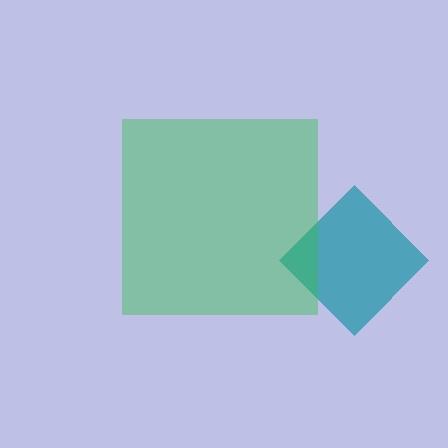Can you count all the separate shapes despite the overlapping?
Yes, there are 2 separate shapes.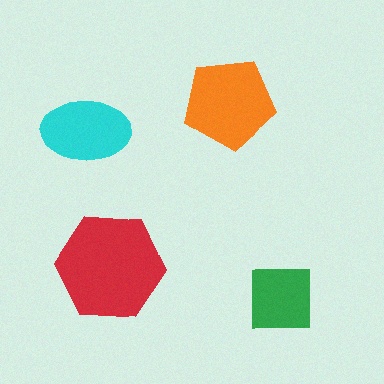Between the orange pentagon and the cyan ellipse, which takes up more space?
The orange pentagon.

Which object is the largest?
The red hexagon.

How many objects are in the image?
There are 4 objects in the image.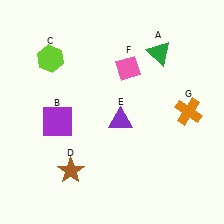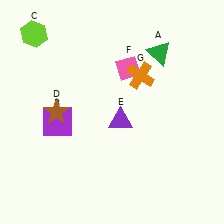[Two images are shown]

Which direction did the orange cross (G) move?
The orange cross (G) moved left.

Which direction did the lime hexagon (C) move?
The lime hexagon (C) moved up.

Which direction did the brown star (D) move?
The brown star (D) moved up.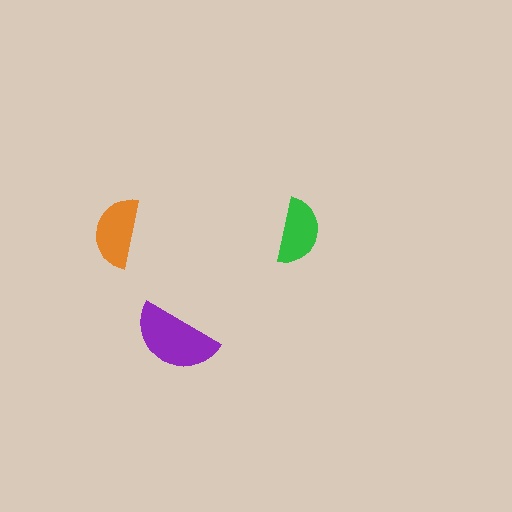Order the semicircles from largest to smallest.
the purple one, the orange one, the green one.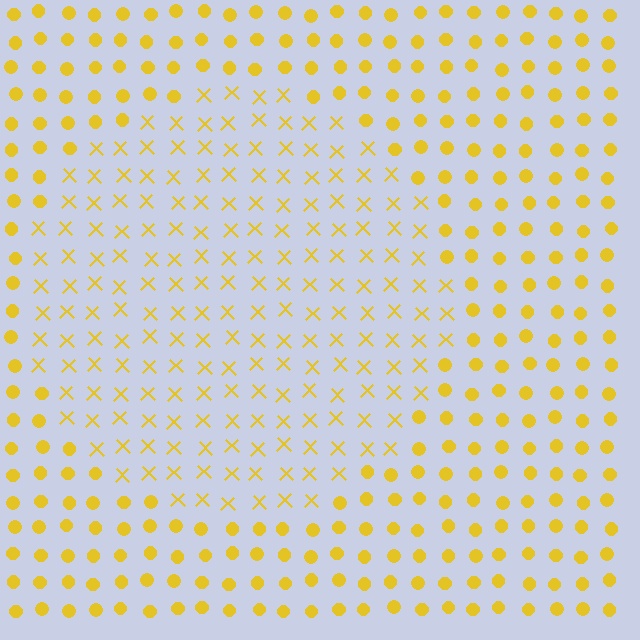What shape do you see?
I see a circle.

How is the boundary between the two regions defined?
The boundary is defined by a change in element shape: X marks inside vs. circles outside. All elements share the same color and spacing.